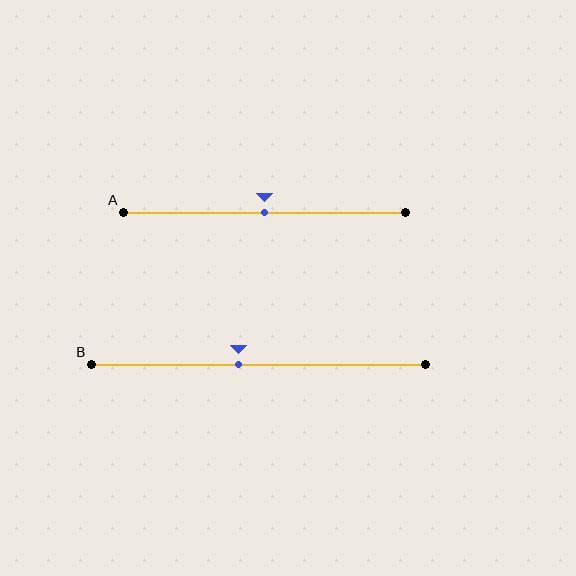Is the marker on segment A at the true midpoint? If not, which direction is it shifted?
Yes, the marker on segment A is at the true midpoint.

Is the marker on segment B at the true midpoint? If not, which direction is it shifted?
No, the marker on segment B is shifted to the left by about 6% of the segment length.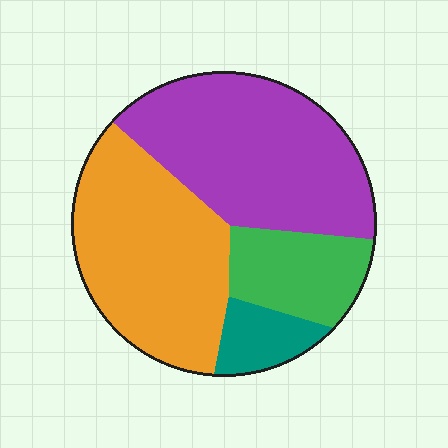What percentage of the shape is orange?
Orange covers 37% of the shape.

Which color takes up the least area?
Teal, at roughly 10%.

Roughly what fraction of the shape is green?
Green covers around 15% of the shape.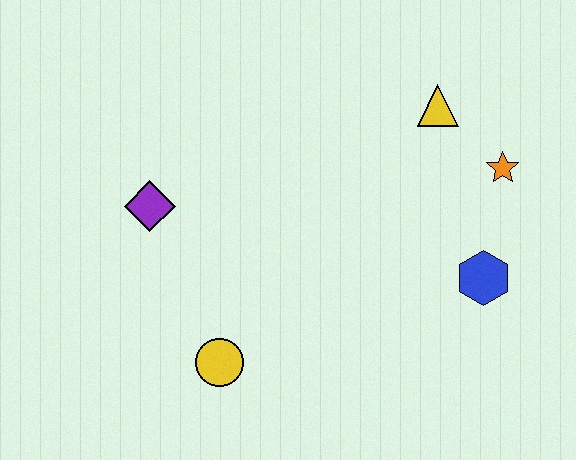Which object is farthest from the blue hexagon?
The purple diamond is farthest from the blue hexagon.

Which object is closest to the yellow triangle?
The orange star is closest to the yellow triangle.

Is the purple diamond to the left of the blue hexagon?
Yes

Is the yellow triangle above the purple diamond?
Yes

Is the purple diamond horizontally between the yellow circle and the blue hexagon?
No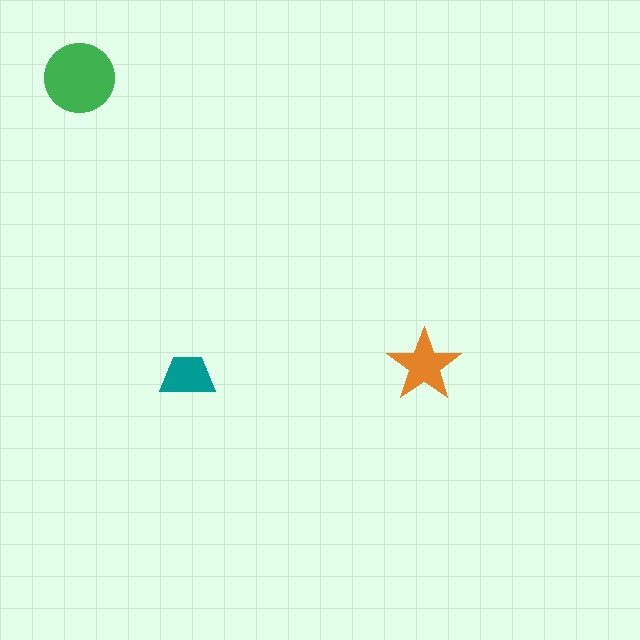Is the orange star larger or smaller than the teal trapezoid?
Larger.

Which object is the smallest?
The teal trapezoid.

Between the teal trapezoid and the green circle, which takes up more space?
The green circle.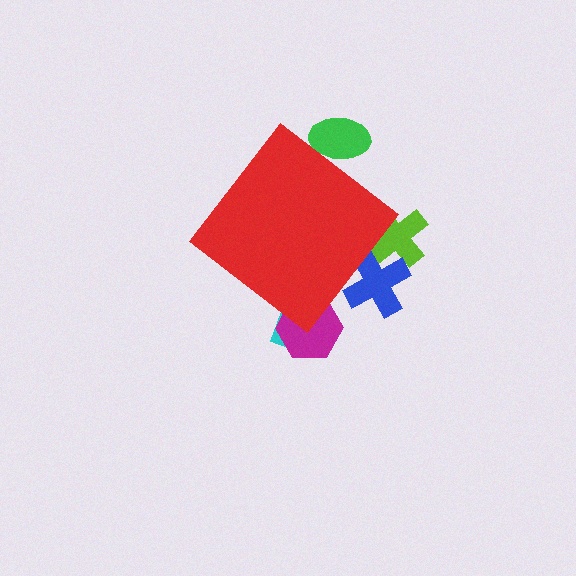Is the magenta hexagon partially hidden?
Yes, the magenta hexagon is partially hidden behind the red diamond.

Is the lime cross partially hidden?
Yes, the lime cross is partially hidden behind the red diamond.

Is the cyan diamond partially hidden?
Yes, the cyan diamond is partially hidden behind the red diamond.